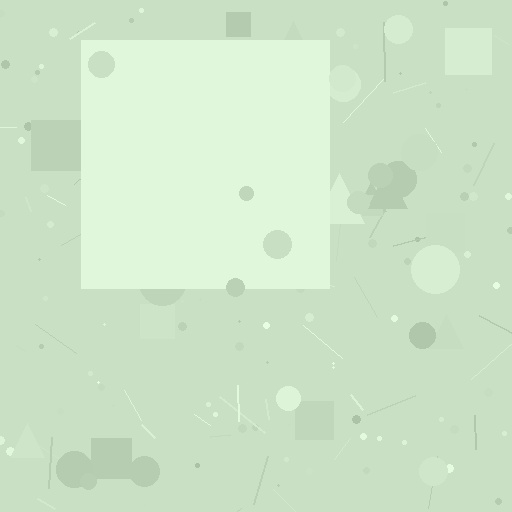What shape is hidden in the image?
A square is hidden in the image.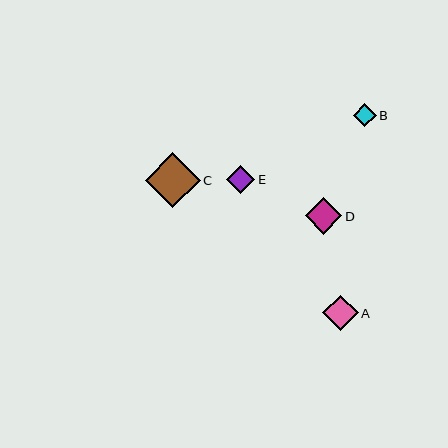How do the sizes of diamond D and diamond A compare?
Diamond D and diamond A are approximately the same size.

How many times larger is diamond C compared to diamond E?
Diamond C is approximately 2.0 times the size of diamond E.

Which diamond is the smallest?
Diamond B is the smallest with a size of approximately 23 pixels.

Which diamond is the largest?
Diamond C is the largest with a size of approximately 55 pixels.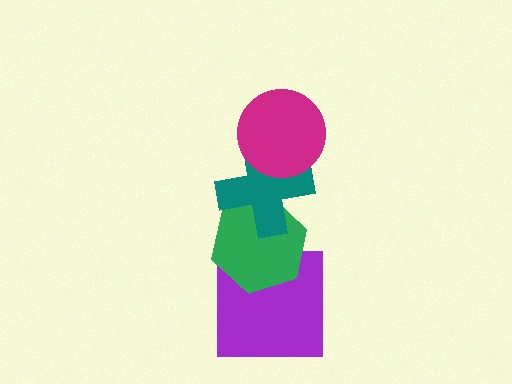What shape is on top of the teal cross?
The magenta circle is on top of the teal cross.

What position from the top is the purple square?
The purple square is 4th from the top.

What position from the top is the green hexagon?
The green hexagon is 3rd from the top.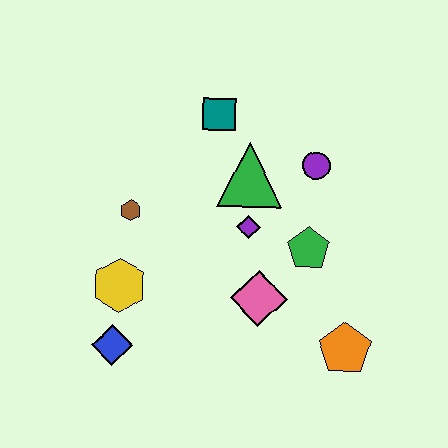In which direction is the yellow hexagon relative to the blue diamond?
The yellow hexagon is above the blue diamond.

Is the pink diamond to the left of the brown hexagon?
No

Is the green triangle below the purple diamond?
No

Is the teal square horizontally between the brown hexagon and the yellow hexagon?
No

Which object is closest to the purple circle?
The green triangle is closest to the purple circle.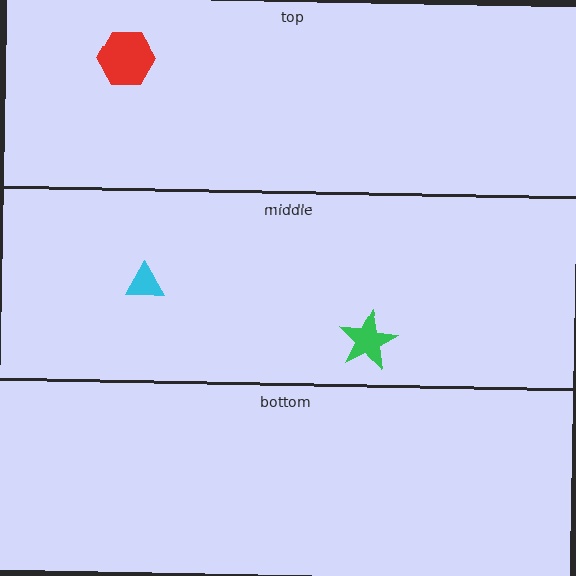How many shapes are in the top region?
1.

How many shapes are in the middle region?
2.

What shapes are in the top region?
The red hexagon.